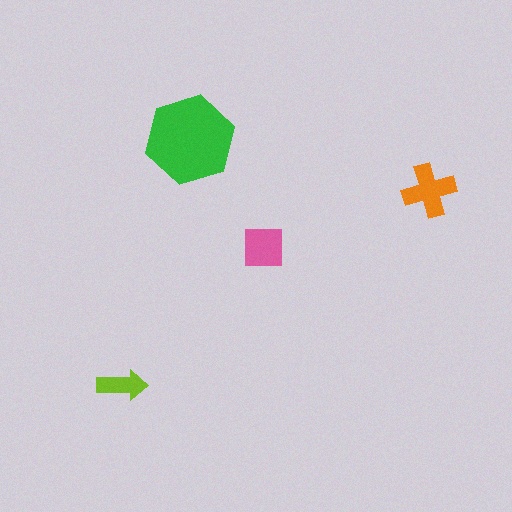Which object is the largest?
The green hexagon.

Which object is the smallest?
The lime arrow.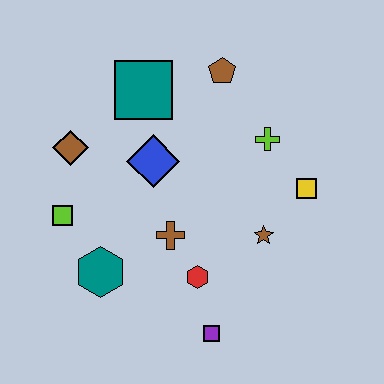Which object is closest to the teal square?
The blue diamond is closest to the teal square.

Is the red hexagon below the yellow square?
Yes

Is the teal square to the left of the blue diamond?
Yes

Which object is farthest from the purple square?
The brown pentagon is farthest from the purple square.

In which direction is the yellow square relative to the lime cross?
The yellow square is below the lime cross.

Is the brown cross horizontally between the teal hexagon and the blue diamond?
No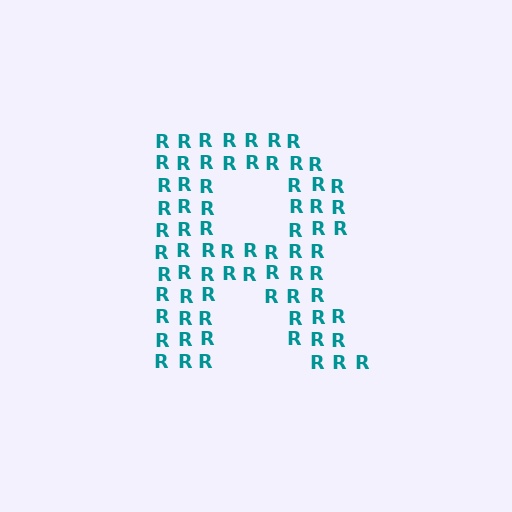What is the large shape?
The large shape is the letter R.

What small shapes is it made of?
It is made of small letter R's.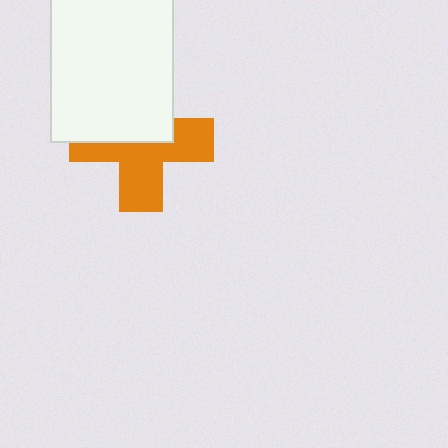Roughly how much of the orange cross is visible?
About half of it is visible (roughly 54%).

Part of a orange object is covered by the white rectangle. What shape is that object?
It is a cross.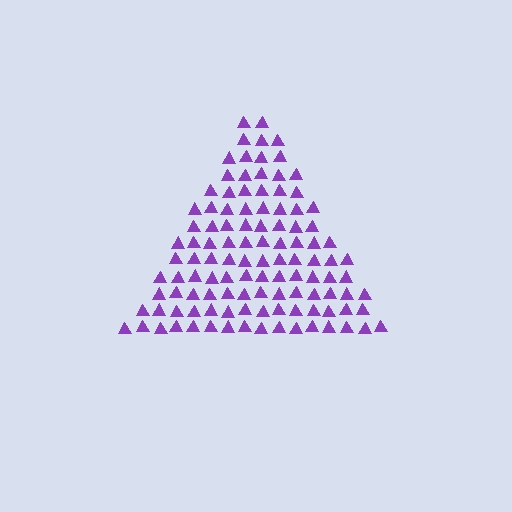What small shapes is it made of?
It is made of small triangles.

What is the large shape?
The large shape is a triangle.